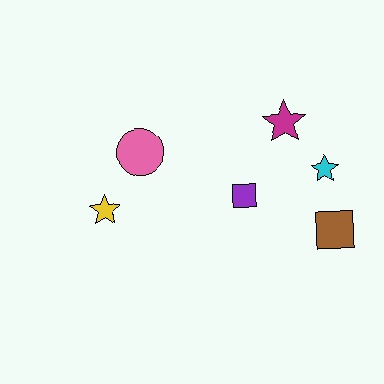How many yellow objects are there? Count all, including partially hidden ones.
There is 1 yellow object.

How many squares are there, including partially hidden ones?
There are 2 squares.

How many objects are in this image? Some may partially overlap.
There are 6 objects.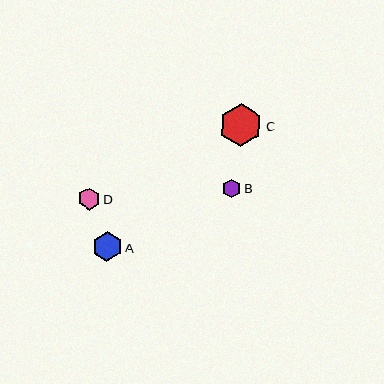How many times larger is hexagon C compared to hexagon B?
Hexagon C is approximately 2.3 times the size of hexagon B.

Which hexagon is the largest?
Hexagon C is the largest with a size of approximately 43 pixels.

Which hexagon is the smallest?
Hexagon B is the smallest with a size of approximately 19 pixels.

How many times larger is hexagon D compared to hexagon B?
Hexagon D is approximately 1.2 times the size of hexagon B.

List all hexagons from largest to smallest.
From largest to smallest: C, A, D, B.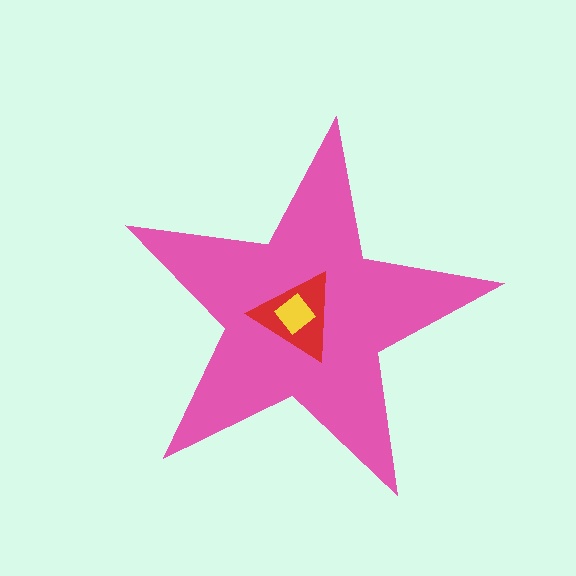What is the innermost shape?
The yellow diamond.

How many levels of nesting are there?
3.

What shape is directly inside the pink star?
The red triangle.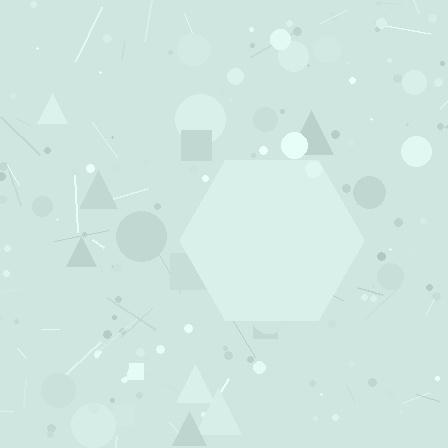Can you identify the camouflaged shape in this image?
The camouflaged shape is a hexagon.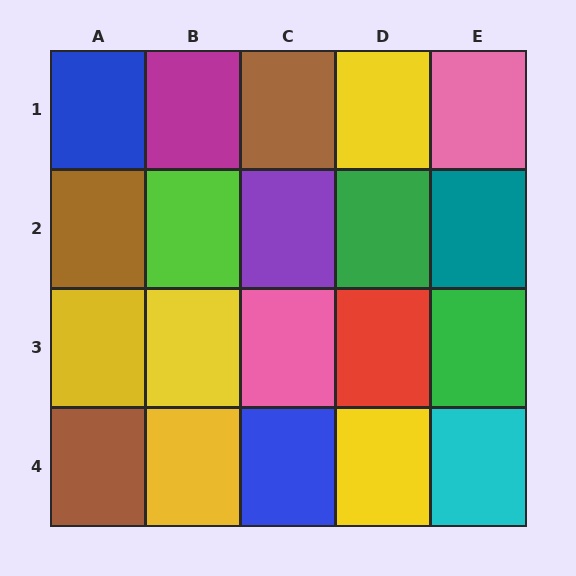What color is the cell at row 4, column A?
Brown.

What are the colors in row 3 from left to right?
Yellow, yellow, pink, red, green.